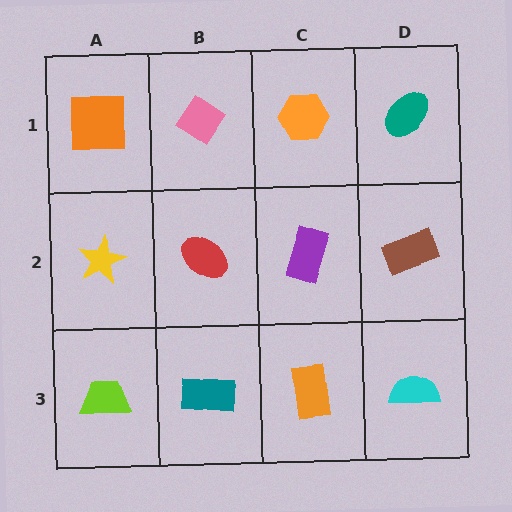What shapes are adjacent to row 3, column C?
A purple rectangle (row 2, column C), a teal rectangle (row 3, column B), a cyan semicircle (row 3, column D).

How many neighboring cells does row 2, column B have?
4.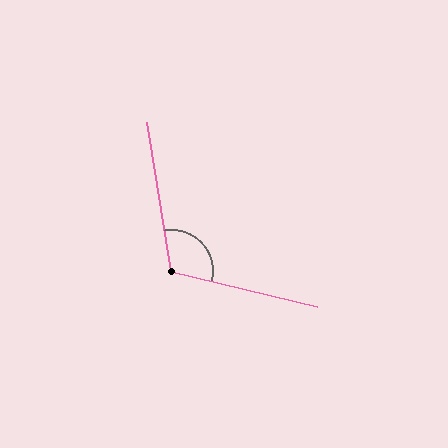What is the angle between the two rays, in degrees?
Approximately 113 degrees.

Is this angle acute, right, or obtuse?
It is obtuse.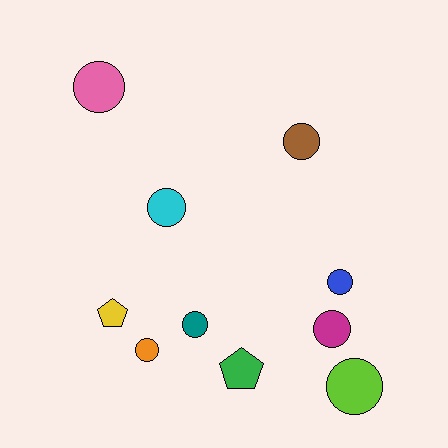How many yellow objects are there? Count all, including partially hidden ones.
There is 1 yellow object.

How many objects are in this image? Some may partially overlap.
There are 10 objects.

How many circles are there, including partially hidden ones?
There are 8 circles.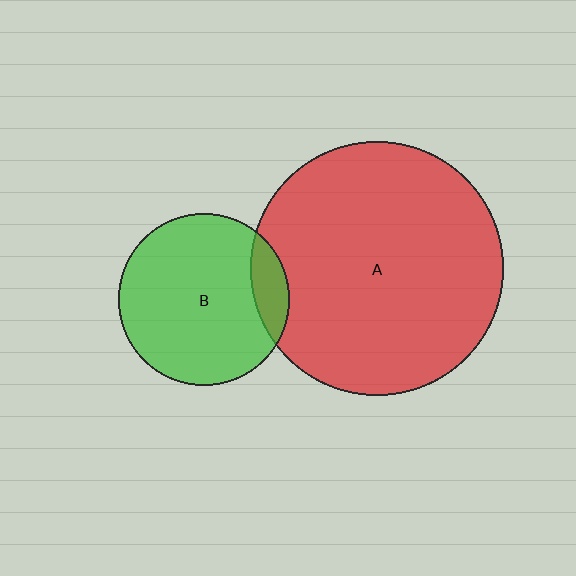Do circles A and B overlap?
Yes.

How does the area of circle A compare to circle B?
Approximately 2.2 times.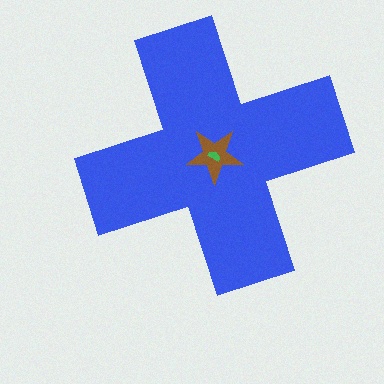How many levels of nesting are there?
3.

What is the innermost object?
The green semicircle.